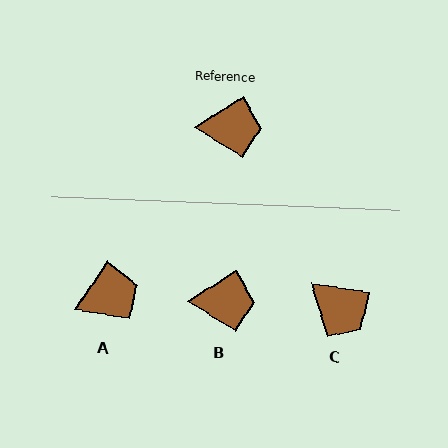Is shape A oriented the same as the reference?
No, it is off by about 22 degrees.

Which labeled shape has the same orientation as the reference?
B.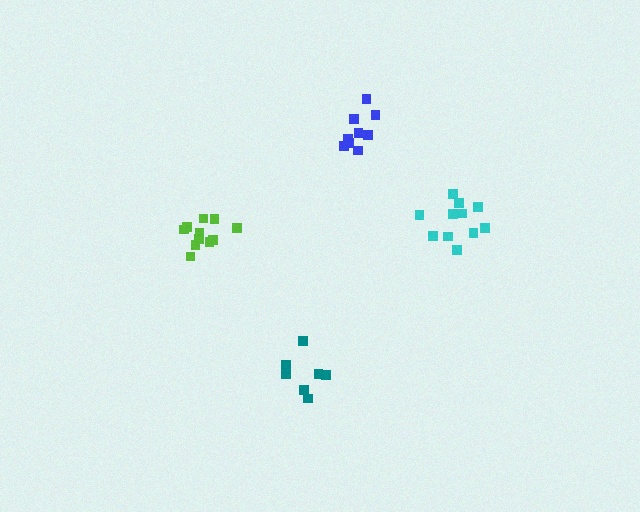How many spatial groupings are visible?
There are 4 spatial groupings.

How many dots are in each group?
Group 1: 7 dots, Group 2: 11 dots, Group 3: 11 dots, Group 4: 9 dots (38 total).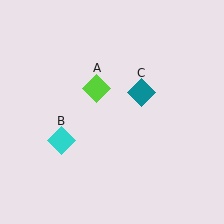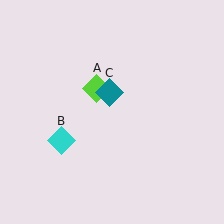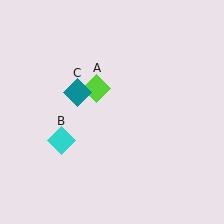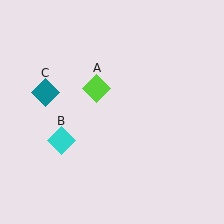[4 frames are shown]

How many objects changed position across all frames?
1 object changed position: teal diamond (object C).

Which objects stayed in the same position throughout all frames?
Lime diamond (object A) and cyan diamond (object B) remained stationary.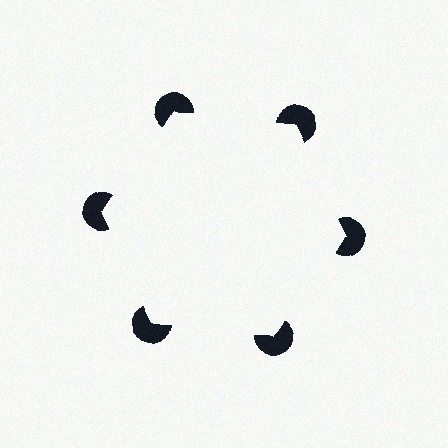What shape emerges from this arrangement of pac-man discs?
An illusory hexagon — its edges are inferred from the aligned wedge cuts in the pac-man discs, not physically drawn.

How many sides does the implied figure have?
6 sides.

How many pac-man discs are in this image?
There are 6 — one at each vertex of the illusory hexagon.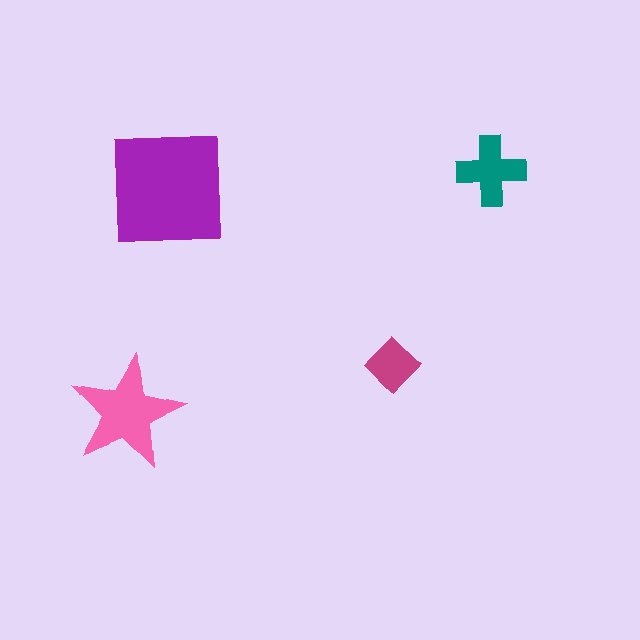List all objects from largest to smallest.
The purple square, the pink star, the teal cross, the magenta diamond.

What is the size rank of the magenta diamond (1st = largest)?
4th.